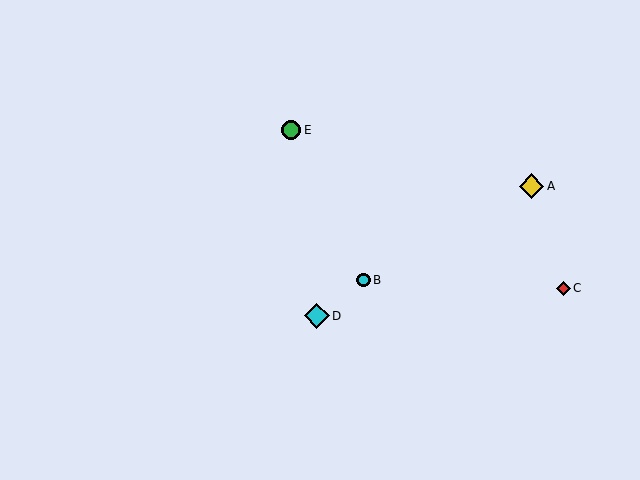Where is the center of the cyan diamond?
The center of the cyan diamond is at (317, 316).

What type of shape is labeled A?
Shape A is a yellow diamond.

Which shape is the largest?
The cyan diamond (labeled D) is the largest.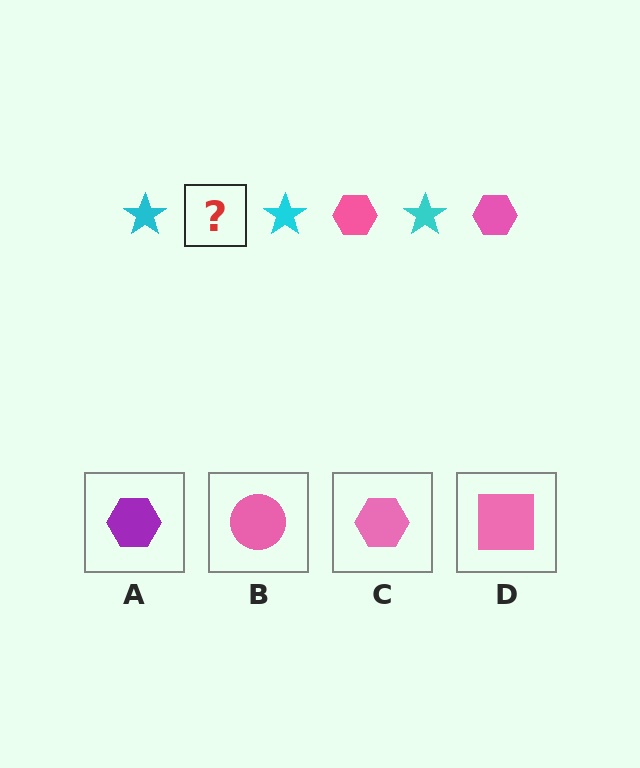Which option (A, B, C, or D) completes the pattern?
C.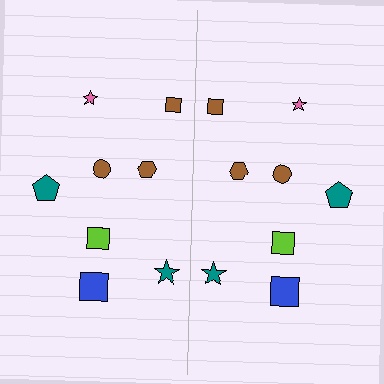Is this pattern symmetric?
Yes, this pattern has bilateral (reflection) symmetry.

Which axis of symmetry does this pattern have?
The pattern has a vertical axis of symmetry running through the center of the image.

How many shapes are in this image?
There are 16 shapes in this image.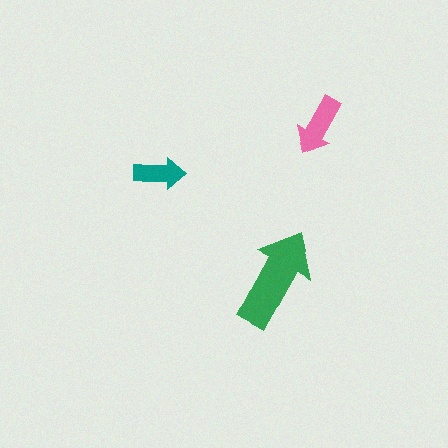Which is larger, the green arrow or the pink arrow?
The green one.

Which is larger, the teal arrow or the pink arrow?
The pink one.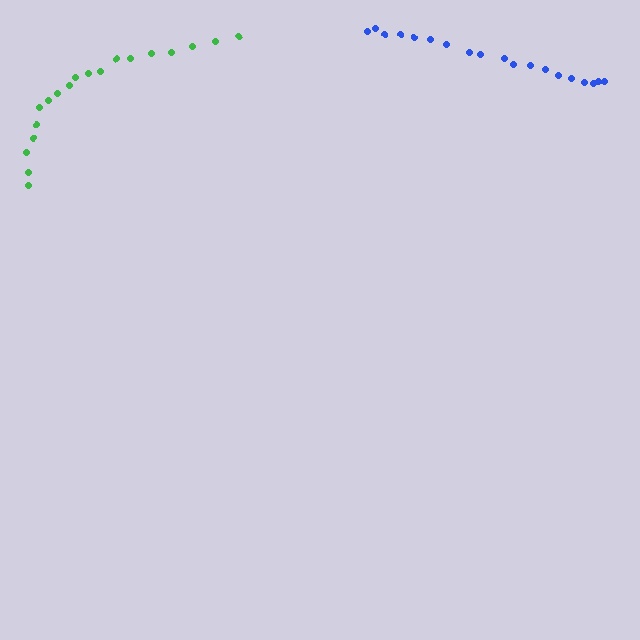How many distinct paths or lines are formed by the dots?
There are 2 distinct paths.